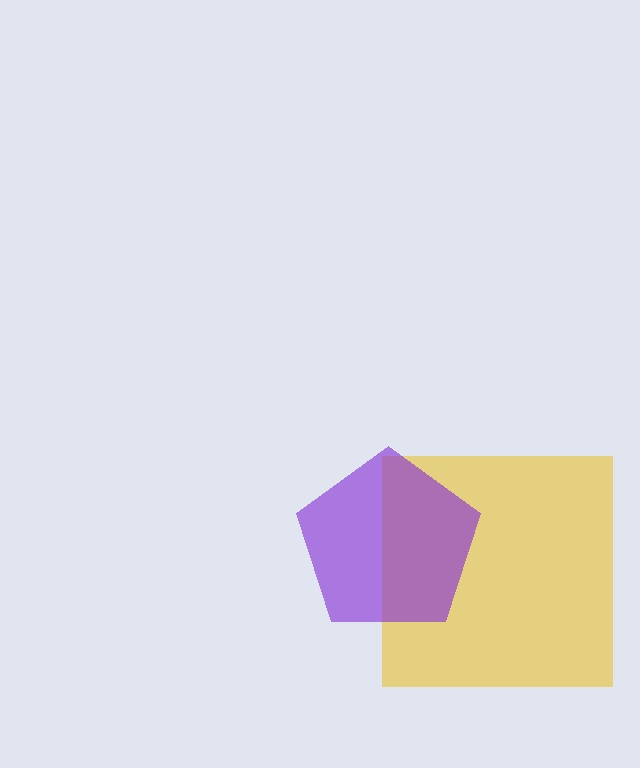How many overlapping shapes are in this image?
There are 2 overlapping shapes in the image.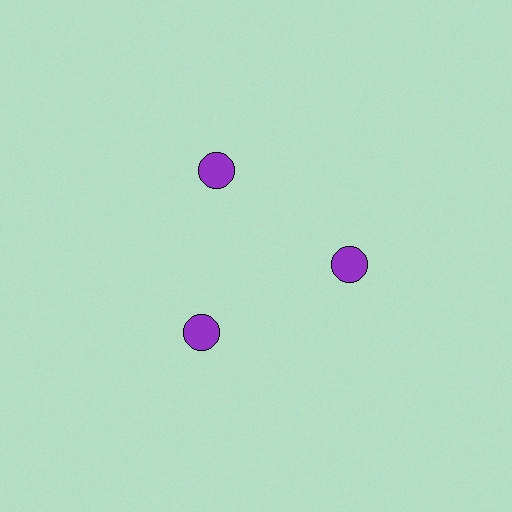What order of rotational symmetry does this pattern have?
This pattern has 3-fold rotational symmetry.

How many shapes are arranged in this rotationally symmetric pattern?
There are 3 shapes, arranged in 3 groups of 1.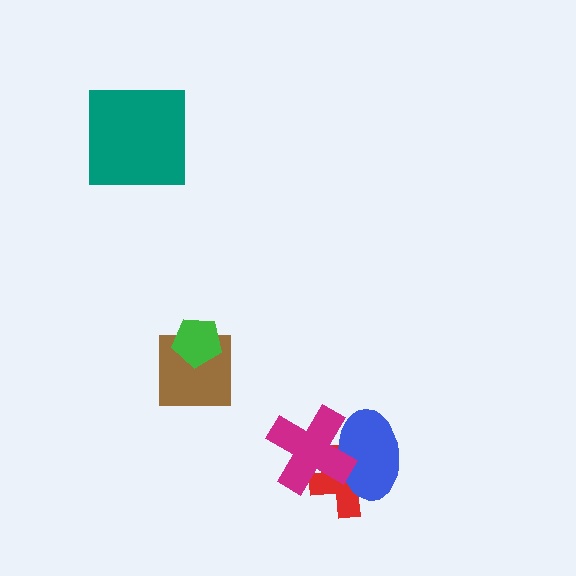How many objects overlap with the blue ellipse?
2 objects overlap with the blue ellipse.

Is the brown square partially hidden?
Yes, it is partially covered by another shape.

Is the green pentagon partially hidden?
No, no other shape covers it.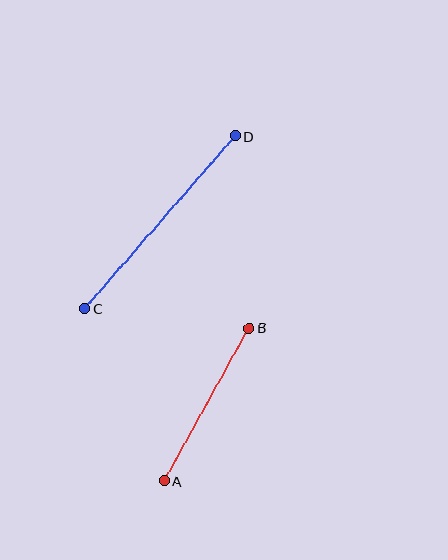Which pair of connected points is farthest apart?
Points C and D are farthest apart.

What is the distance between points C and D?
The distance is approximately 229 pixels.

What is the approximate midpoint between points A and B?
The midpoint is at approximately (207, 405) pixels.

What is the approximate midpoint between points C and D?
The midpoint is at approximately (160, 222) pixels.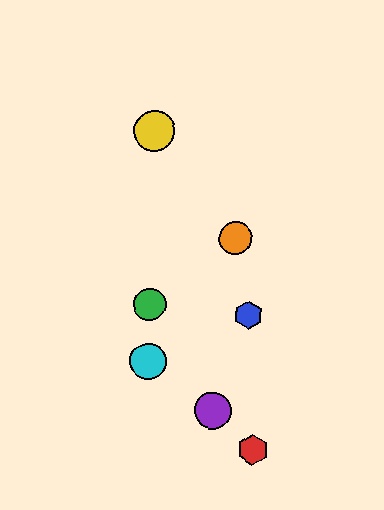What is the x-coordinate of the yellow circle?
The yellow circle is at x≈154.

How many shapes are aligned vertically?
3 shapes (the green circle, the yellow circle, the cyan circle) are aligned vertically.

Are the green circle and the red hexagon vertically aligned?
No, the green circle is at x≈150 and the red hexagon is at x≈253.